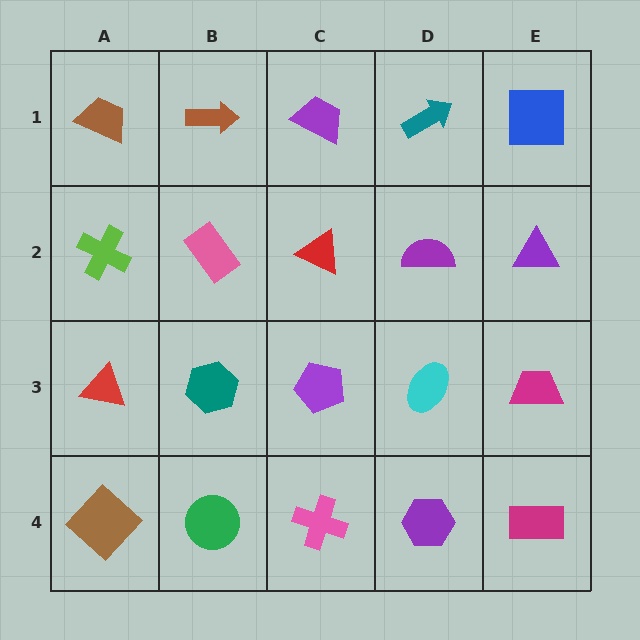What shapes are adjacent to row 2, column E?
A blue square (row 1, column E), a magenta trapezoid (row 3, column E), a purple semicircle (row 2, column D).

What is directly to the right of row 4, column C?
A purple hexagon.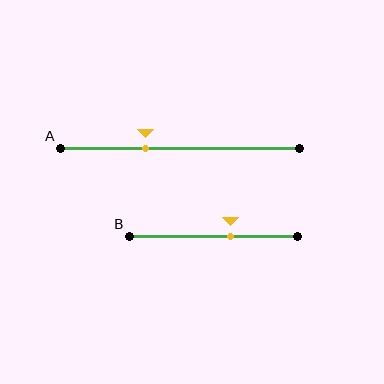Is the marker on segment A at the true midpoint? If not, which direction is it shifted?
No, the marker on segment A is shifted to the left by about 14% of the segment length.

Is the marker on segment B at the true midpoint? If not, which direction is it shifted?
No, the marker on segment B is shifted to the right by about 10% of the segment length.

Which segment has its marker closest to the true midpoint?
Segment B has its marker closest to the true midpoint.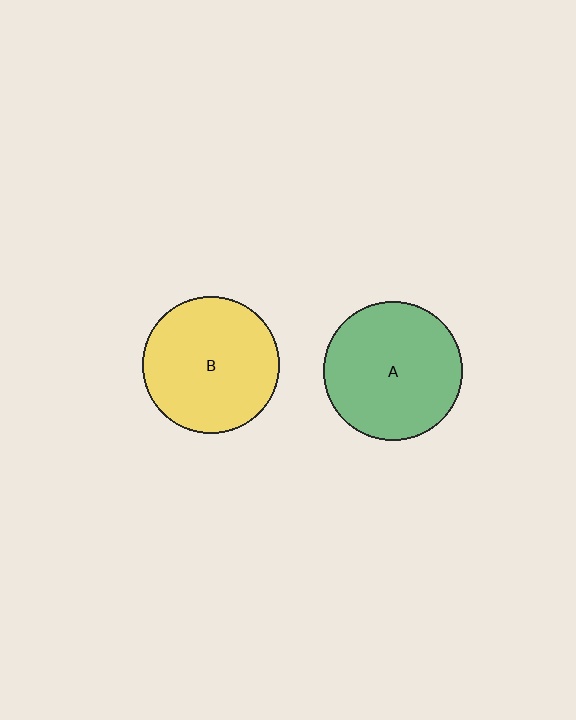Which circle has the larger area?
Circle A (green).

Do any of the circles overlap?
No, none of the circles overlap.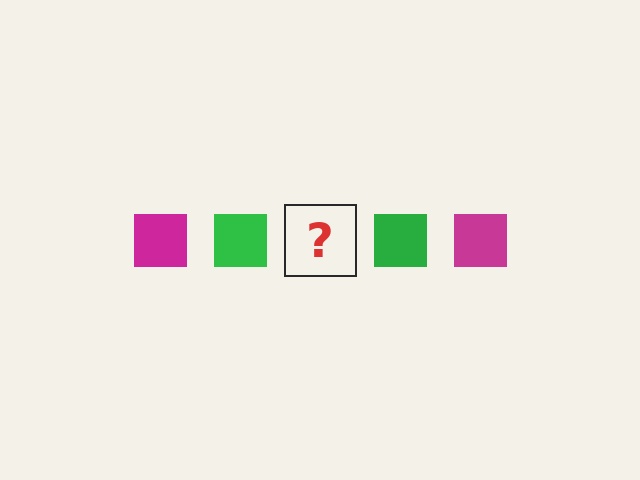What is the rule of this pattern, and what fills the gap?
The rule is that the pattern cycles through magenta, green squares. The gap should be filled with a magenta square.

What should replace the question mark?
The question mark should be replaced with a magenta square.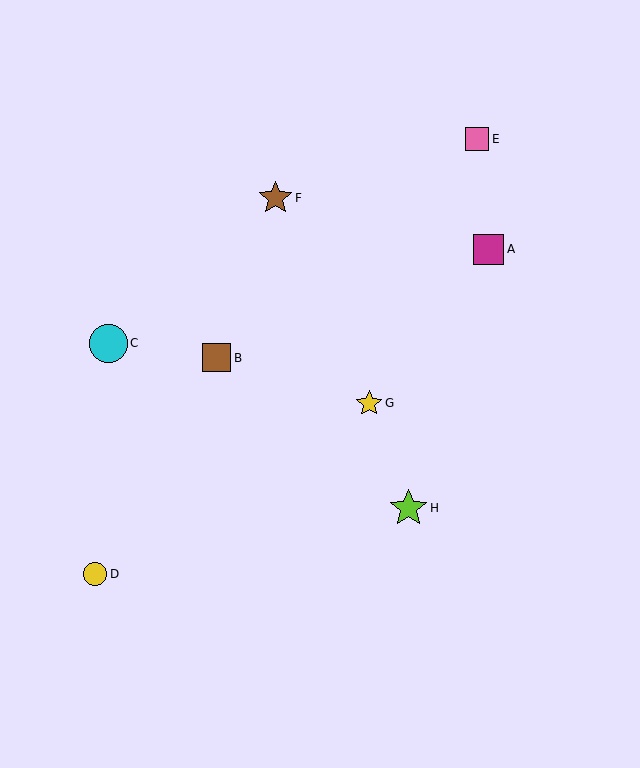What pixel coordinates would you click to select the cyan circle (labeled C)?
Click at (108, 343) to select the cyan circle C.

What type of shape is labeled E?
Shape E is a pink square.